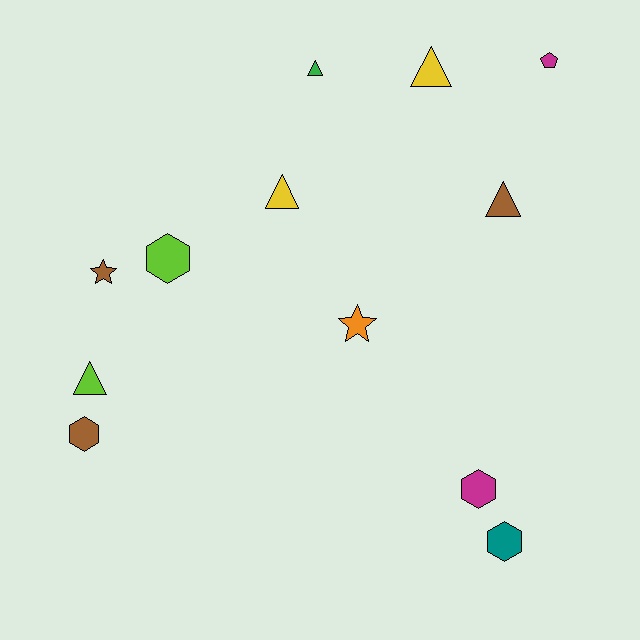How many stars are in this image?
There are 2 stars.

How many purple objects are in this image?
There are no purple objects.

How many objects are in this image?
There are 12 objects.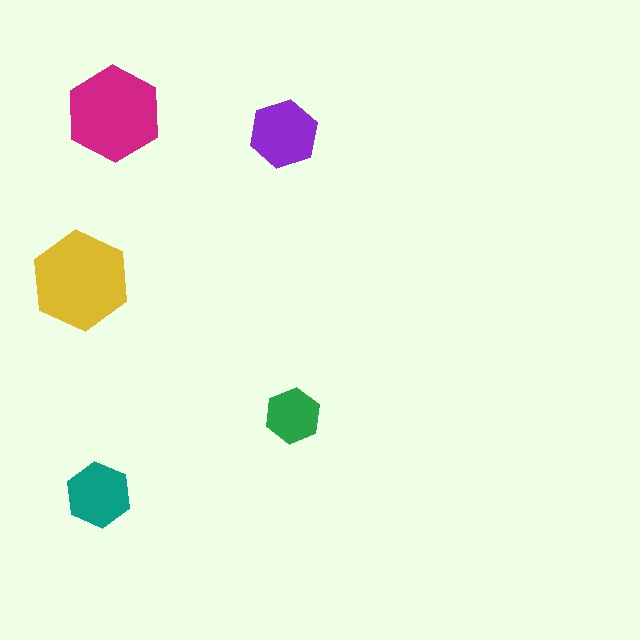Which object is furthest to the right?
The green hexagon is rightmost.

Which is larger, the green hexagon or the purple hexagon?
The purple one.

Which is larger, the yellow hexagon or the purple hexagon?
The yellow one.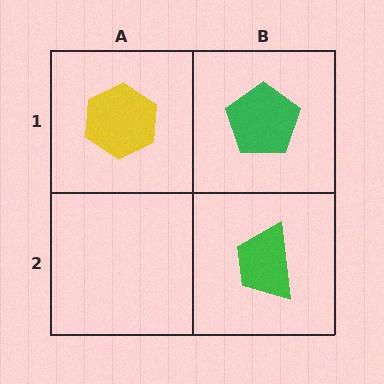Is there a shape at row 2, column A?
No, that cell is empty.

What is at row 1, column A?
A yellow hexagon.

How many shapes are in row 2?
1 shape.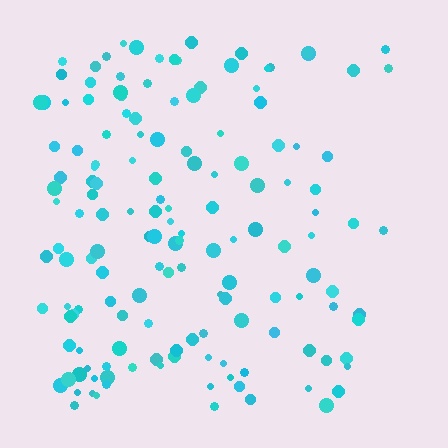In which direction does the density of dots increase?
From right to left, with the left side densest.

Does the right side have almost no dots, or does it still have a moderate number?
Still a moderate number, just noticeably fewer than the left.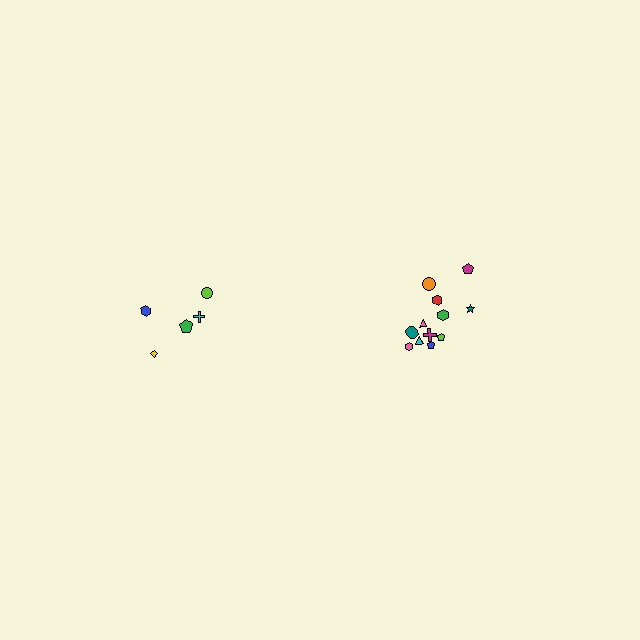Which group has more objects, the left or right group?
The right group.